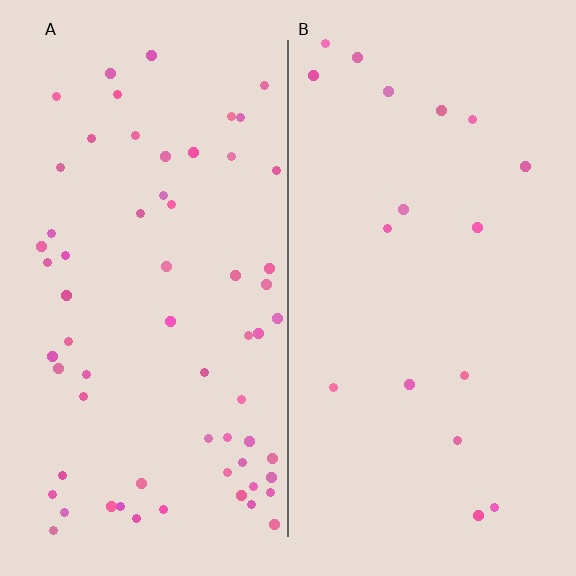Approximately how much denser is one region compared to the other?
Approximately 3.6× — region A over region B.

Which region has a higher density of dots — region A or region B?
A (the left).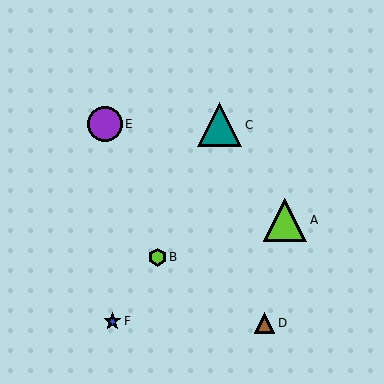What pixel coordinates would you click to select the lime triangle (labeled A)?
Click at (285, 220) to select the lime triangle A.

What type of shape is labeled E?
Shape E is a purple circle.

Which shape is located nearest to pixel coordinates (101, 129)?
The purple circle (labeled E) at (105, 124) is nearest to that location.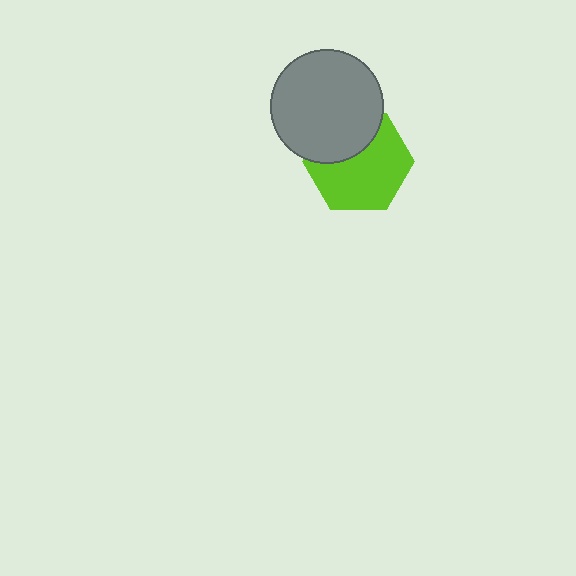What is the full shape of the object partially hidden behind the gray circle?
The partially hidden object is a lime hexagon.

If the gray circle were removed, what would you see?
You would see the complete lime hexagon.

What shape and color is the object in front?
The object in front is a gray circle.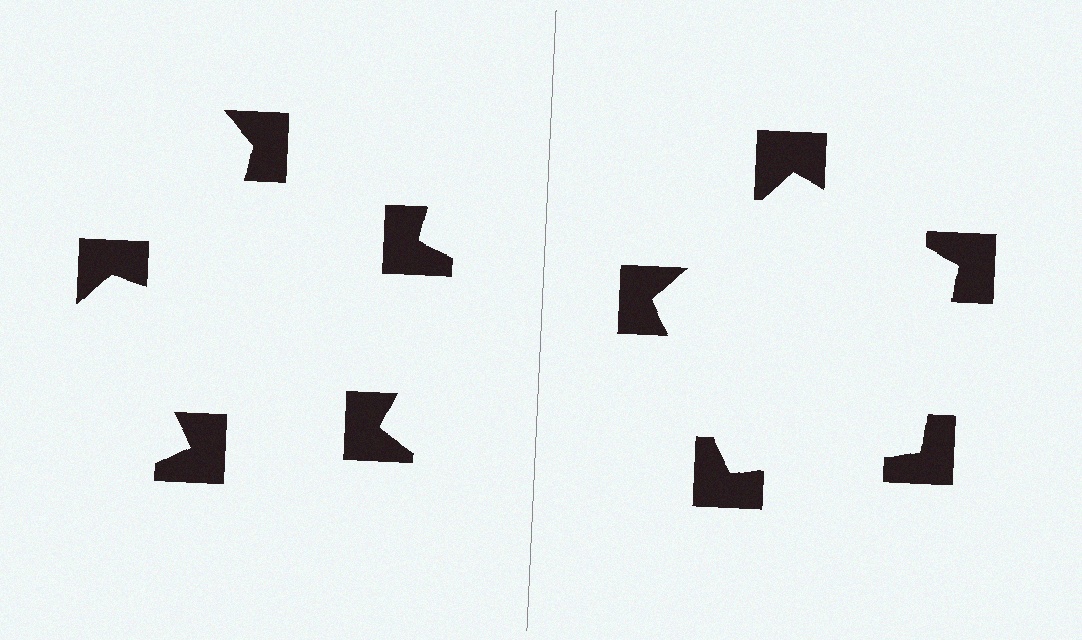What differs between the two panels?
The notched squares are positioned identically on both sides; only the wedge orientations differ. On the right they align to a pentagon; on the left they are misaligned.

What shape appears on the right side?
An illusory pentagon.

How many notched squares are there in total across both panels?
10 — 5 on each side.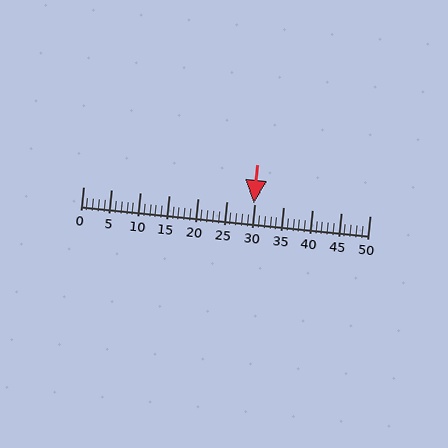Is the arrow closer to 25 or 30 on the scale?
The arrow is closer to 30.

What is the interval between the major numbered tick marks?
The major tick marks are spaced 5 units apart.